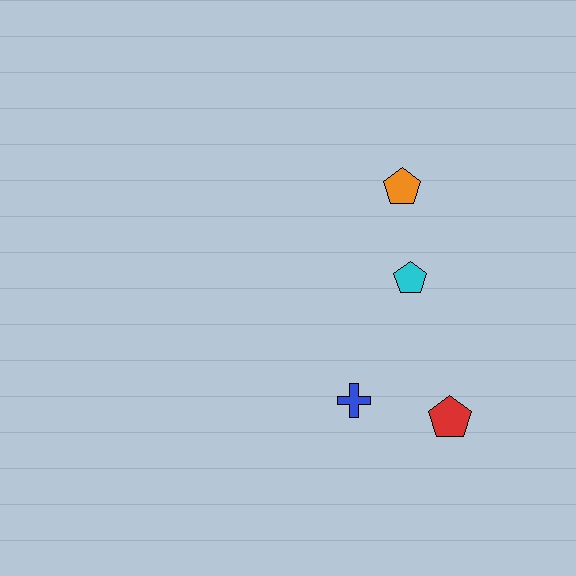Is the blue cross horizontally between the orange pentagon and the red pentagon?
No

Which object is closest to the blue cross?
The red pentagon is closest to the blue cross.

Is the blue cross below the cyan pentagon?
Yes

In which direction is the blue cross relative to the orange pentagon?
The blue cross is below the orange pentagon.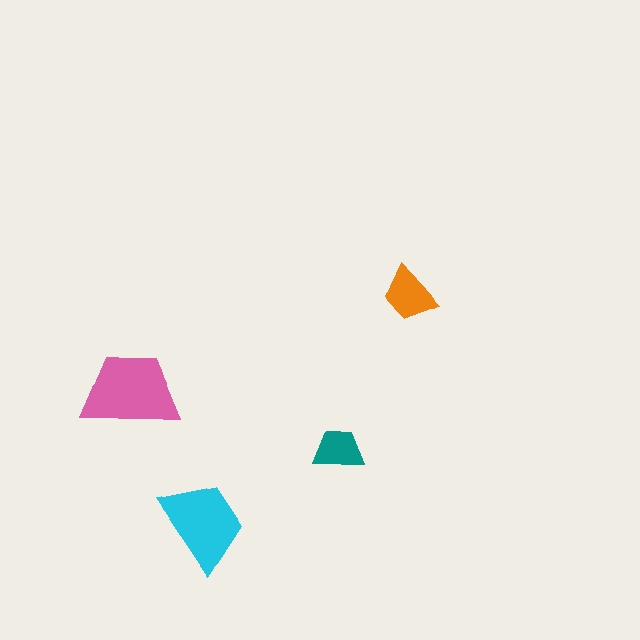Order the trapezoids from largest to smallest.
the pink one, the cyan one, the orange one, the teal one.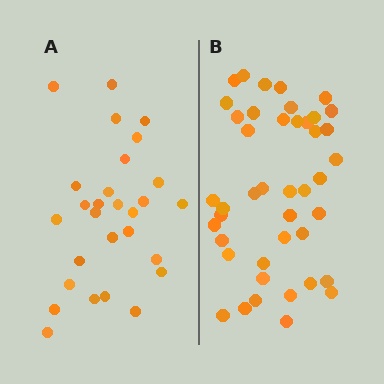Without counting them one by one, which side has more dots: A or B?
Region B (the right region) has more dots.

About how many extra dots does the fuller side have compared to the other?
Region B has approximately 15 more dots than region A.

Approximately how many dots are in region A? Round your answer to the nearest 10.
About 30 dots. (The exact count is 28, which rounds to 30.)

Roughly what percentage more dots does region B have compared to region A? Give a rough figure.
About 55% more.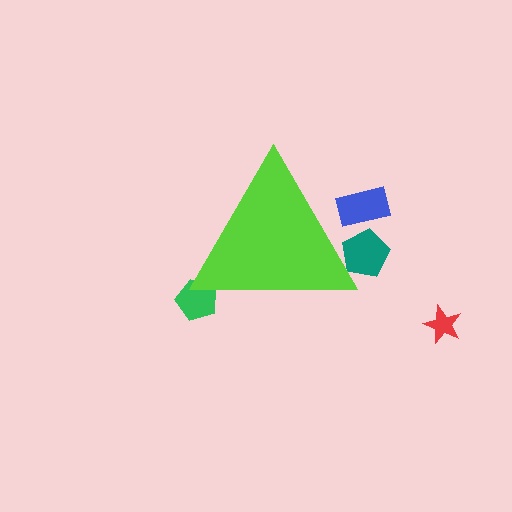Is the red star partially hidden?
No, the red star is fully visible.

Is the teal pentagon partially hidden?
Yes, the teal pentagon is partially hidden behind the lime triangle.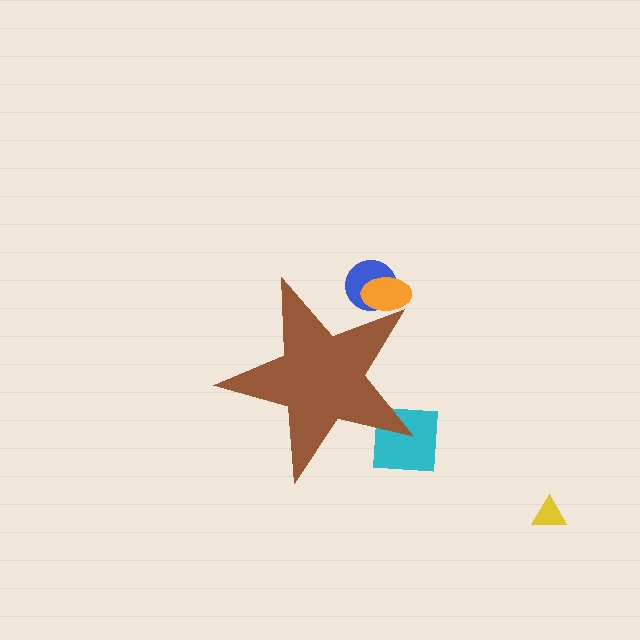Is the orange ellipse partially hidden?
Yes, the orange ellipse is partially hidden behind the brown star.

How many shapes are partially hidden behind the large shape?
3 shapes are partially hidden.